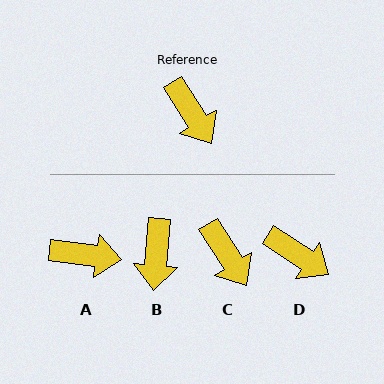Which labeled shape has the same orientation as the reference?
C.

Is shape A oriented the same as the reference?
No, it is off by about 50 degrees.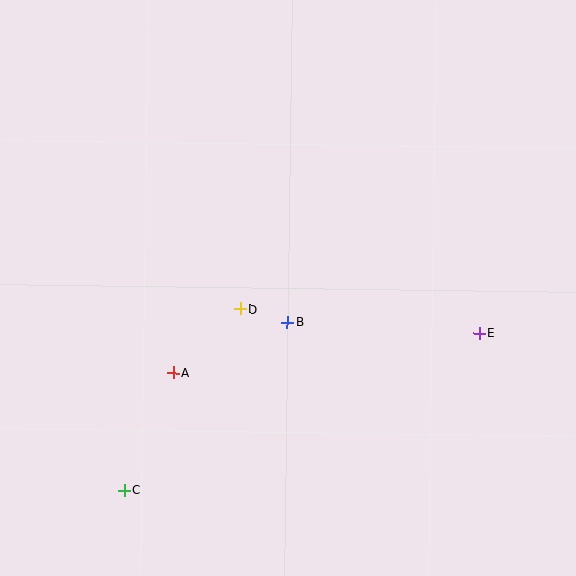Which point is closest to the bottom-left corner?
Point C is closest to the bottom-left corner.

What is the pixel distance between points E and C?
The distance between E and C is 388 pixels.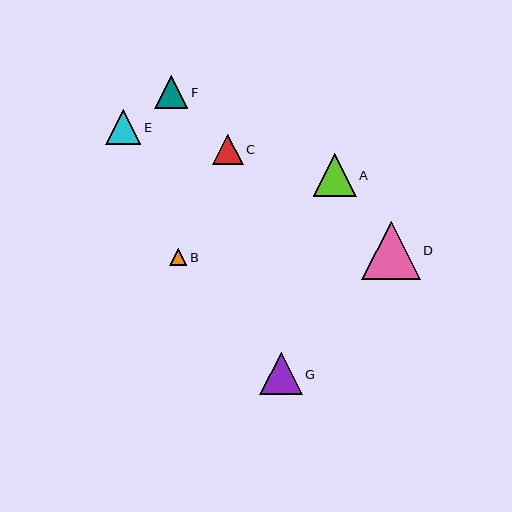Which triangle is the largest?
Triangle D is the largest with a size of approximately 58 pixels.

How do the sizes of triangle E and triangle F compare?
Triangle E and triangle F are approximately the same size.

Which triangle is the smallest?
Triangle B is the smallest with a size of approximately 17 pixels.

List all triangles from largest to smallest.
From largest to smallest: D, A, G, E, F, C, B.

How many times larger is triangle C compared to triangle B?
Triangle C is approximately 1.8 times the size of triangle B.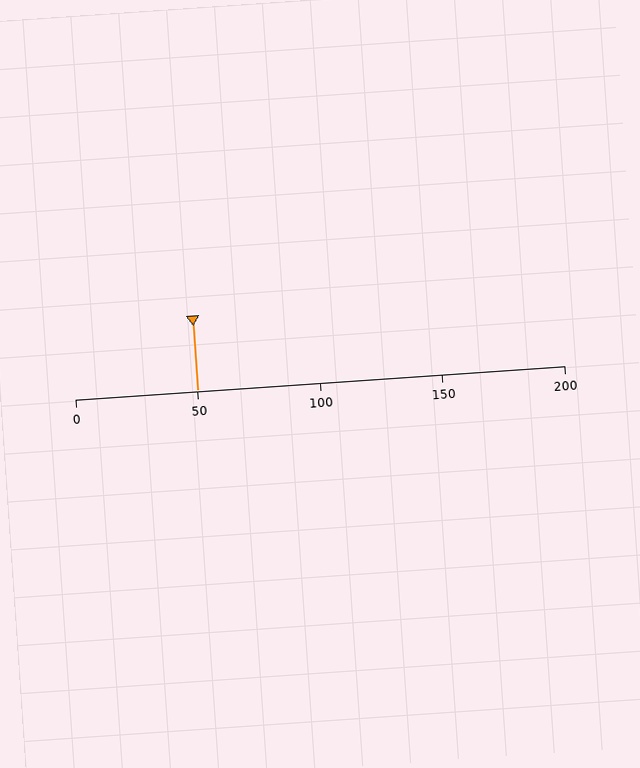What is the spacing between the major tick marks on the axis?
The major ticks are spaced 50 apart.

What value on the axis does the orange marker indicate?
The marker indicates approximately 50.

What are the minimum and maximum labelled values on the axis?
The axis runs from 0 to 200.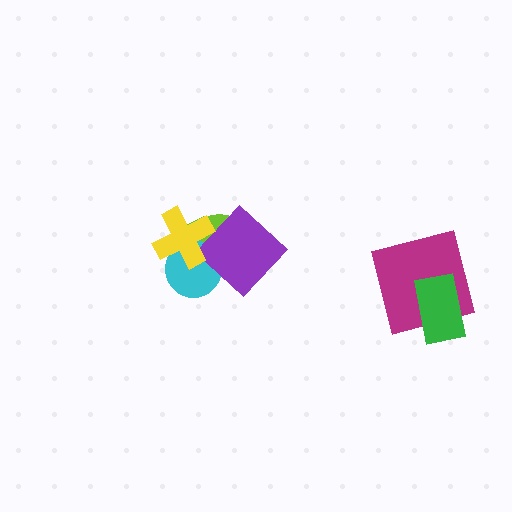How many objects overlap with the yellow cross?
2 objects overlap with the yellow cross.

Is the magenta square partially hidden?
Yes, it is partially covered by another shape.